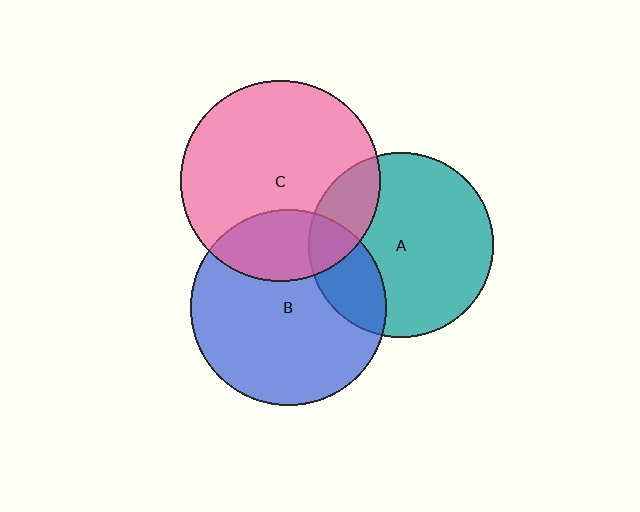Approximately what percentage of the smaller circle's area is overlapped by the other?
Approximately 25%.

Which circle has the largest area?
Circle C (pink).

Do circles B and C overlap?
Yes.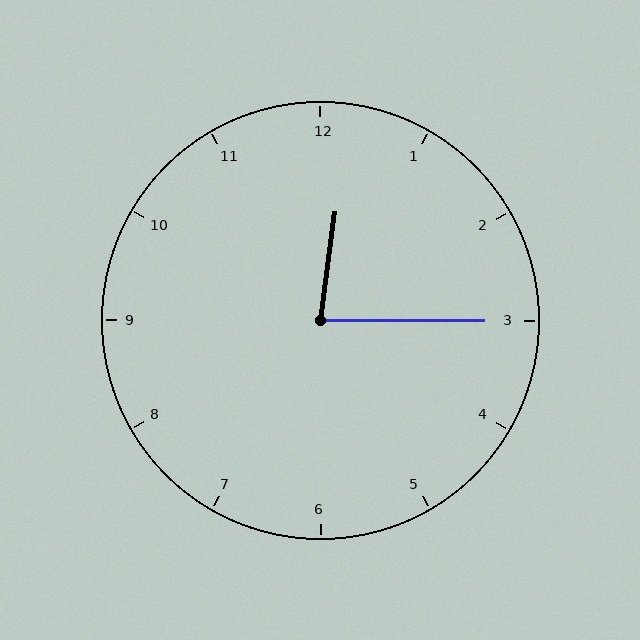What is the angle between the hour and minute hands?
Approximately 82 degrees.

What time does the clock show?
12:15.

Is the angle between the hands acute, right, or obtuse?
It is acute.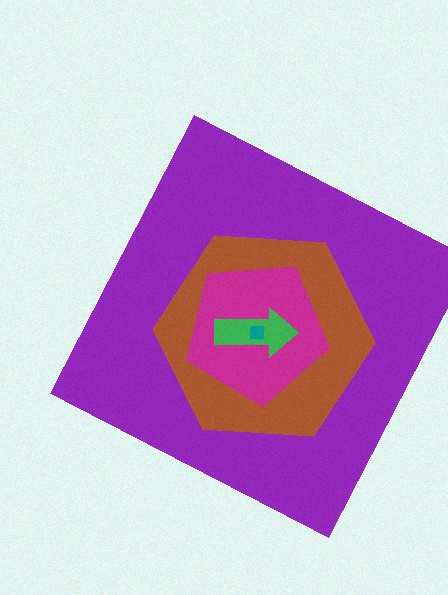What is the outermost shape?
The purple square.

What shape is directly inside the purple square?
The brown hexagon.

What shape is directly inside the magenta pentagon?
The green arrow.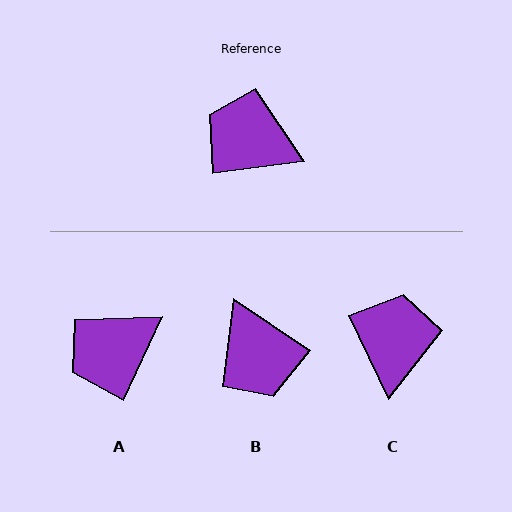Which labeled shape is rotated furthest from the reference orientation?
B, about 139 degrees away.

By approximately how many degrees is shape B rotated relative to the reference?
Approximately 139 degrees counter-clockwise.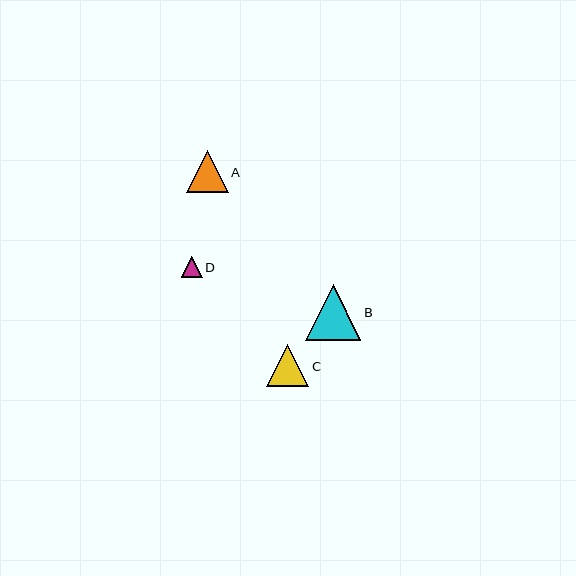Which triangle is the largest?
Triangle B is the largest with a size of approximately 55 pixels.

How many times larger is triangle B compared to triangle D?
Triangle B is approximately 2.7 times the size of triangle D.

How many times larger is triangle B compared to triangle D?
Triangle B is approximately 2.7 times the size of triangle D.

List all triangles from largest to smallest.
From largest to smallest: B, C, A, D.